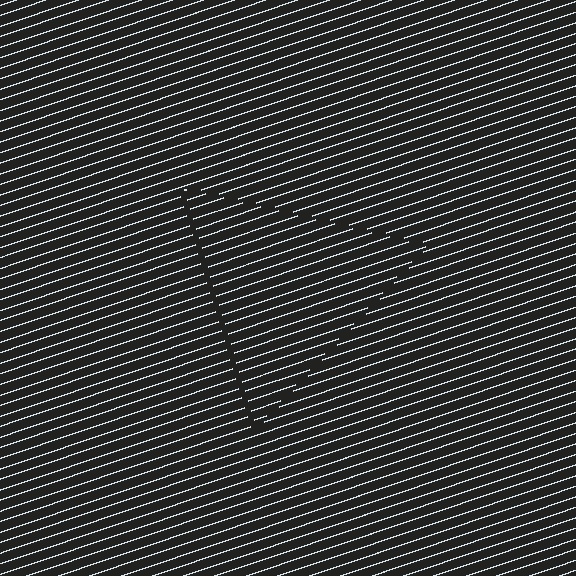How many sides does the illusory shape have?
3 sides — the line-ends trace a triangle.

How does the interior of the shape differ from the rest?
The interior of the shape contains the same grating, shifted by half a period — the contour is defined by the phase discontinuity where line-ends from the inner and outer gratings abut.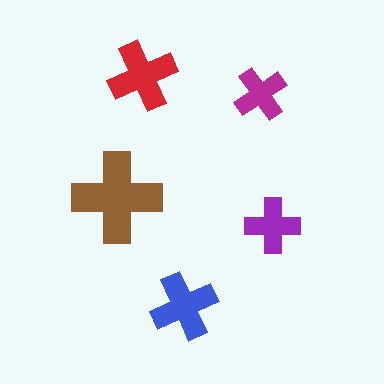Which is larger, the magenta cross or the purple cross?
The purple one.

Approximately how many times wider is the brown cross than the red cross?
About 1.5 times wider.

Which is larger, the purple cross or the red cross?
The red one.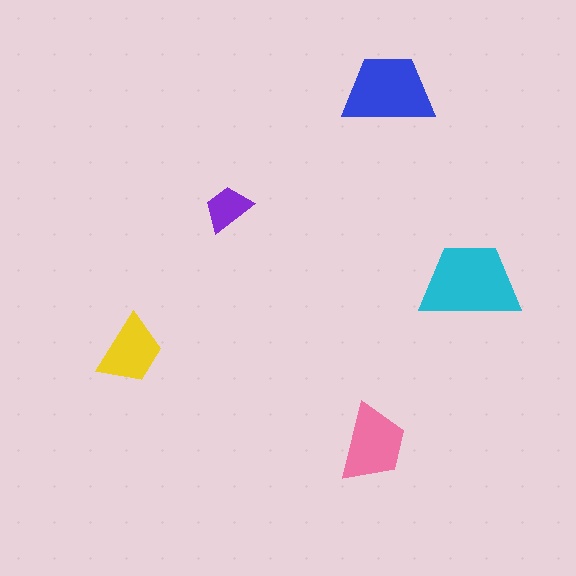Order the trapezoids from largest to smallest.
the cyan one, the blue one, the pink one, the yellow one, the purple one.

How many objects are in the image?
There are 5 objects in the image.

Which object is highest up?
The blue trapezoid is topmost.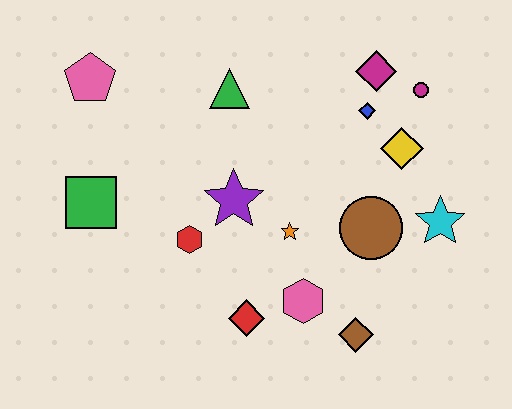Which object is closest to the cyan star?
The brown circle is closest to the cyan star.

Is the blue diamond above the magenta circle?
No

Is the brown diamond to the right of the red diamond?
Yes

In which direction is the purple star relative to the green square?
The purple star is to the right of the green square.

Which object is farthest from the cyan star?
The pink pentagon is farthest from the cyan star.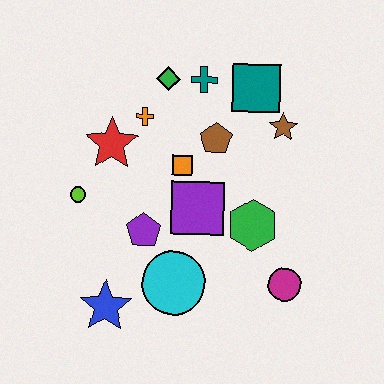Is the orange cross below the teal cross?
Yes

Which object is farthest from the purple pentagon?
The teal square is farthest from the purple pentagon.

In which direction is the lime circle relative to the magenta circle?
The lime circle is to the left of the magenta circle.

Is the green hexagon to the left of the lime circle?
No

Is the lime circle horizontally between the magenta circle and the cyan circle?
No